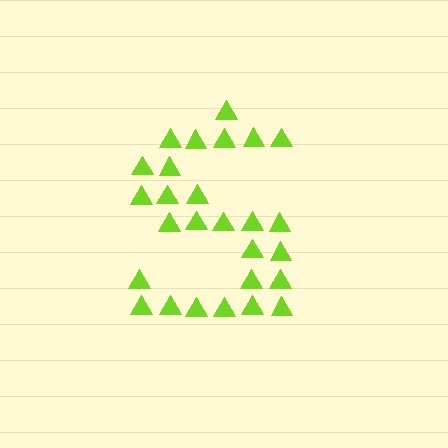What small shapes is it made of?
It is made of small triangles.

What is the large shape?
The large shape is the letter S.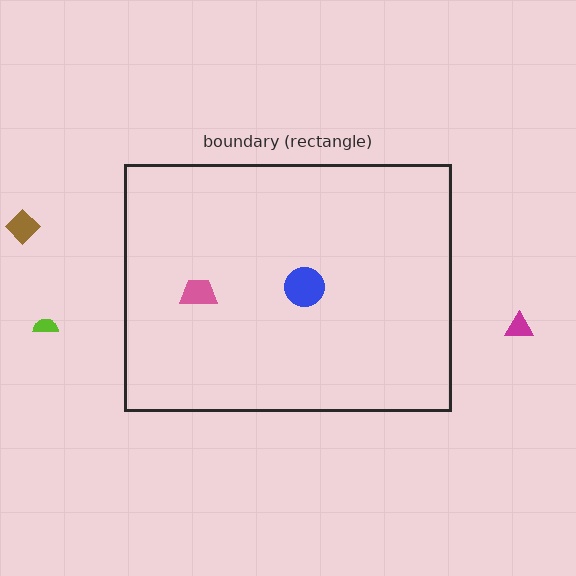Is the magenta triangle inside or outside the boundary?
Outside.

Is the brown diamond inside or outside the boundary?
Outside.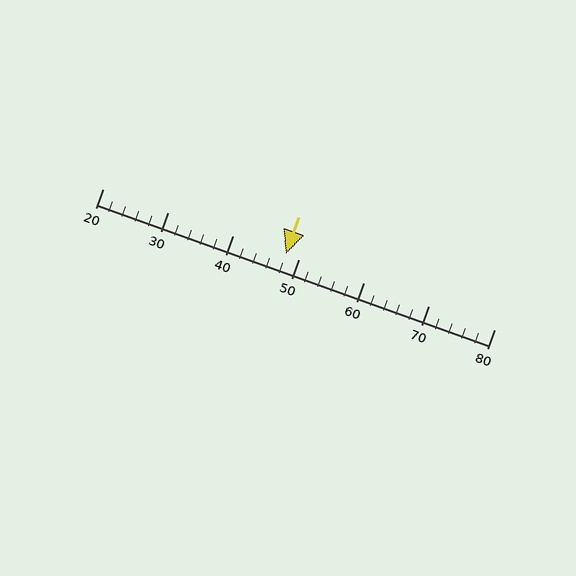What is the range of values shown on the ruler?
The ruler shows values from 20 to 80.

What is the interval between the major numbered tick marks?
The major tick marks are spaced 10 units apart.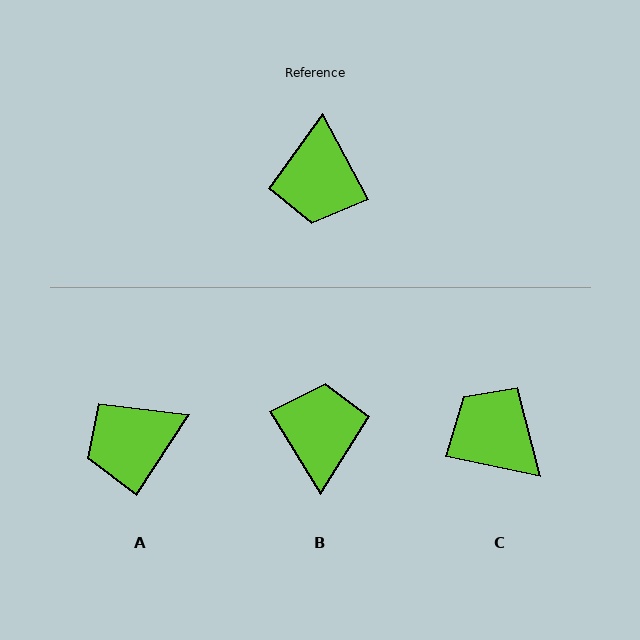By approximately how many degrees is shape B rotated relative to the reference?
Approximately 177 degrees clockwise.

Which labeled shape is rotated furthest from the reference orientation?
B, about 177 degrees away.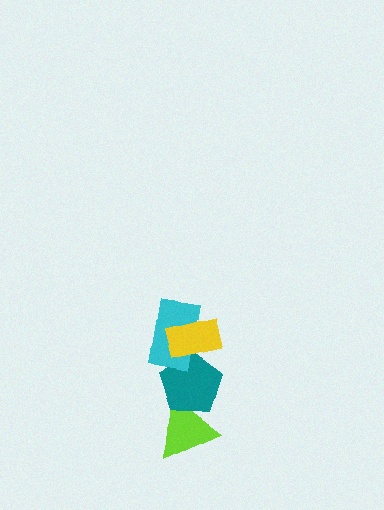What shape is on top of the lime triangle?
The teal pentagon is on top of the lime triangle.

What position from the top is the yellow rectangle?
The yellow rectangle is 1st from the top.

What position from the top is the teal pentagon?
The teal pentagon is 3rd from the top.